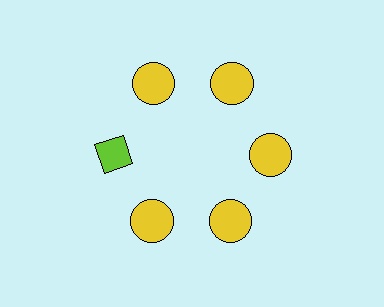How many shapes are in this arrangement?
There are 6 shapes arranged in a ring pattern.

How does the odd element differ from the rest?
It differs in both color (lime instead of yellow) and shape (diamond instead of circle).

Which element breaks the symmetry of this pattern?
The lime diamond at roughly the 9 o'clock position breaks the symmetry. All other shapes are yellow circles.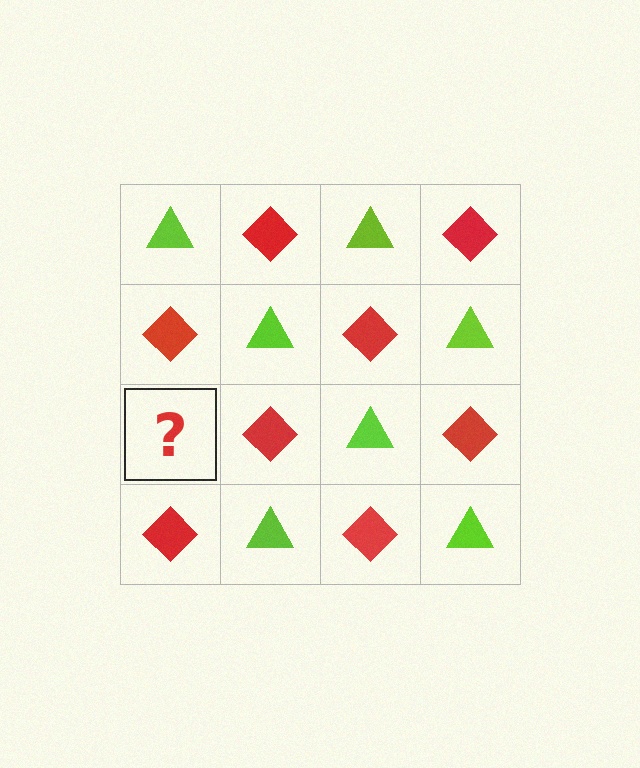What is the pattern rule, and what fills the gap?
The rule is that it alternates lime triangle and red diamond in a checkerboard pattern. The gap should be filled with a lime triangle.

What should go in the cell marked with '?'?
The missing cell should contain a lime triangle.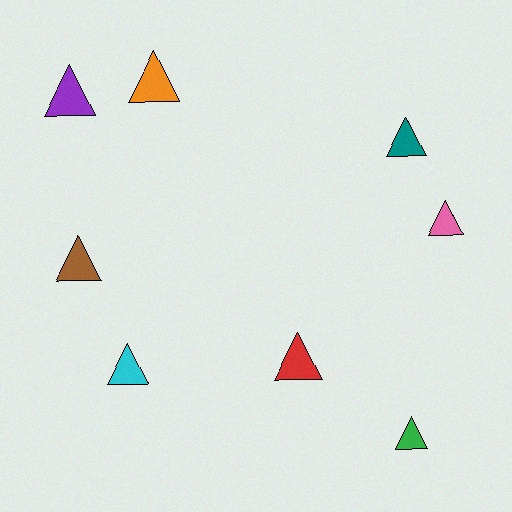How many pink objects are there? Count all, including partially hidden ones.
There is 1 pink object.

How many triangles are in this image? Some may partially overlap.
There are 8 triangles.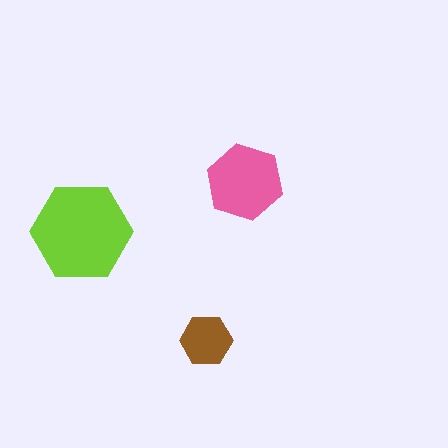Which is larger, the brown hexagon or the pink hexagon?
The pink one.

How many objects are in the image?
There are 3 objects in the image.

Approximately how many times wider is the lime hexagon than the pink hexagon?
About 1.5 times wider.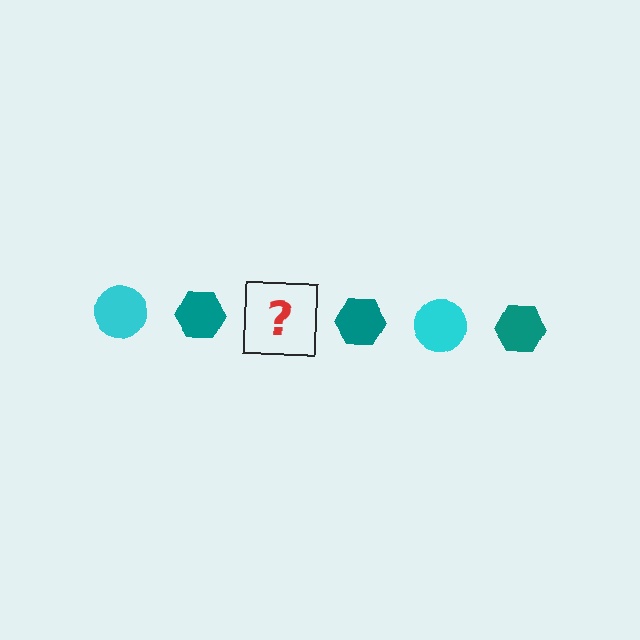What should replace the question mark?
The question mark should be replaced with a cyan circle.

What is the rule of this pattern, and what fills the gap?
The rule is that the pattern alternates between cyan circle and teal hexagon. The gap should be filled with a cyan circle.